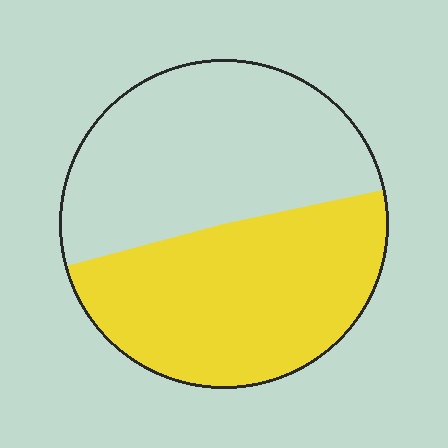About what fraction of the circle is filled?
About one half (1/2).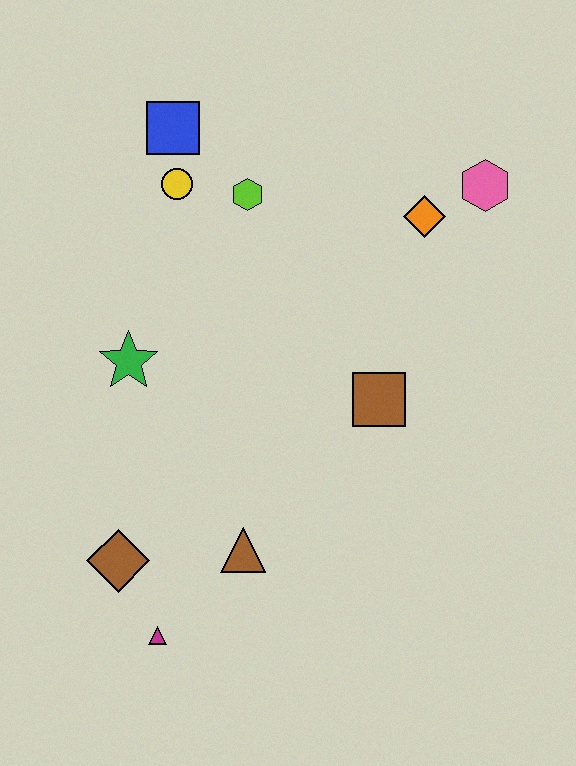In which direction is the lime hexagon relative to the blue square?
The lime hexagon is to the right of the blue square.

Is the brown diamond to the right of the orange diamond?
No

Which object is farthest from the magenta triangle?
The pink hexagon is farthest from the magenta triangle.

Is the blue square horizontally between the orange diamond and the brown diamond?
Yes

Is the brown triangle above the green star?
No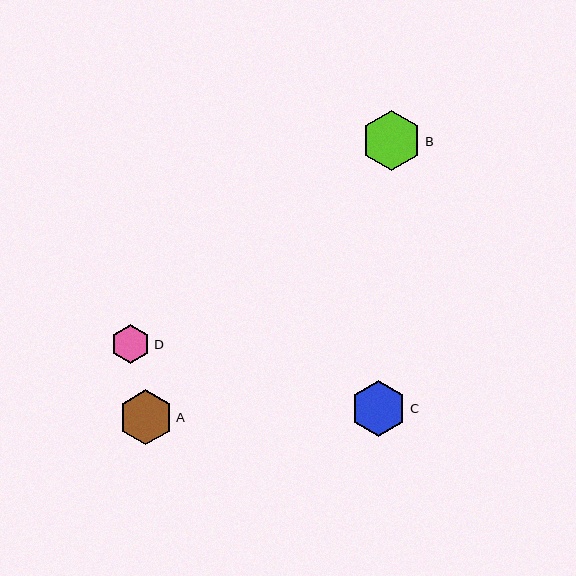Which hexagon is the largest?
Hexagon B is the largest with a size of approximately 60 pixels.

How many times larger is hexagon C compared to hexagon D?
Hexagon C is approximately 1.4 times the size of hexagon D.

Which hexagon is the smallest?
Hexagon D is the smallest with a size of approximately 39 pixels.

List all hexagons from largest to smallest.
From largest to smallest: B, C, A, D.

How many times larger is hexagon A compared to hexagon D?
Hexagon A is approximately 1.4 times the size of hexagon D.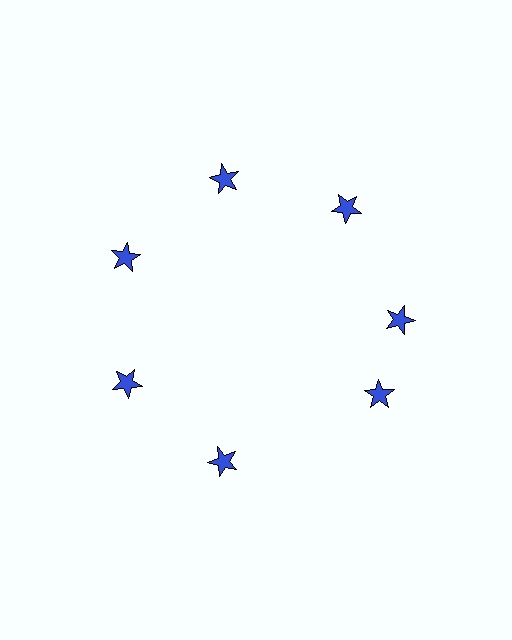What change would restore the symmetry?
The symmetry would be restored by rotating it back into even spacing with its neighbors so that all 7 stars sit at equal angles and equal distance from the center.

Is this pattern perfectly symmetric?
No. The 7 blue stars are arranged in a ring, but one element near the 5 o'clock position is rotated out of alignment along the ring, breaking the 7-fold rotational symmetry.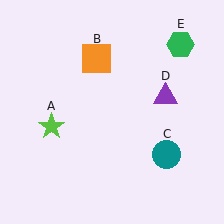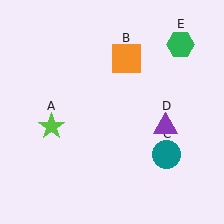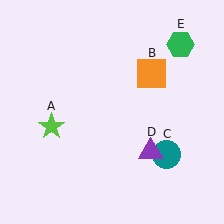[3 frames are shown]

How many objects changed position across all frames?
2 objects changed position: orange square (object B), purple triangle (object D).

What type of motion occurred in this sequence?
The orange square (object B), purple triangle (object D) rotated clockwise around the center of the scene.